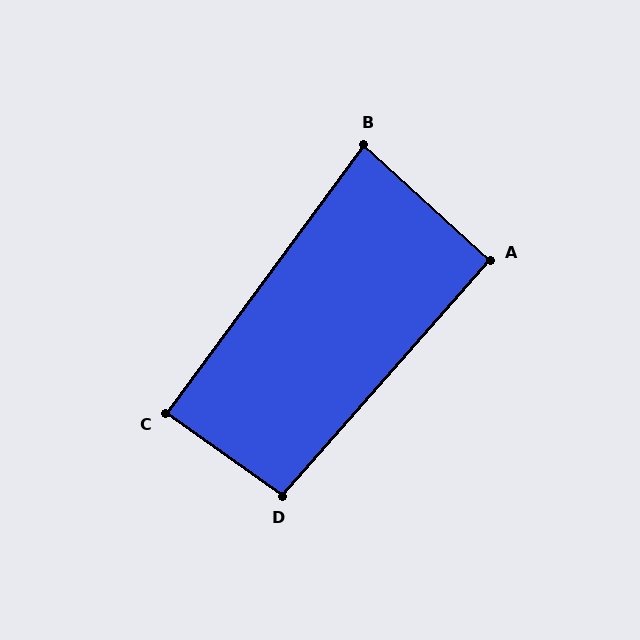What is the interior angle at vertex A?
Approximately 91 degrees (approximately right).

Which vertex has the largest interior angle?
D, at approximately 96 degrees.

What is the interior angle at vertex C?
Approximately 89 degrees (approximately right).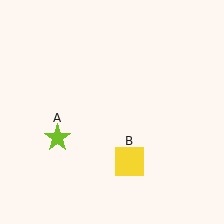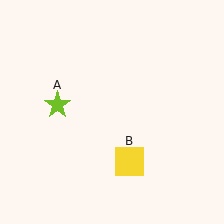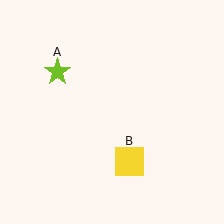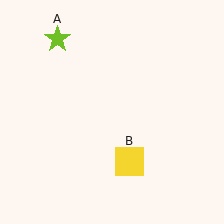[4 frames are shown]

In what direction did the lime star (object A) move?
The lime star (object A) moved up.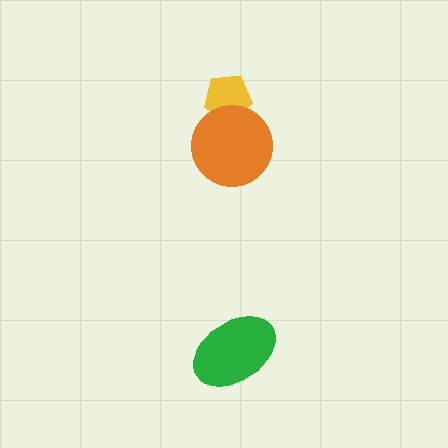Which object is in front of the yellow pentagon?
The orange circle is in front of the yellow pentagon.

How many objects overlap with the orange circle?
1 object overlaps with the orange circle.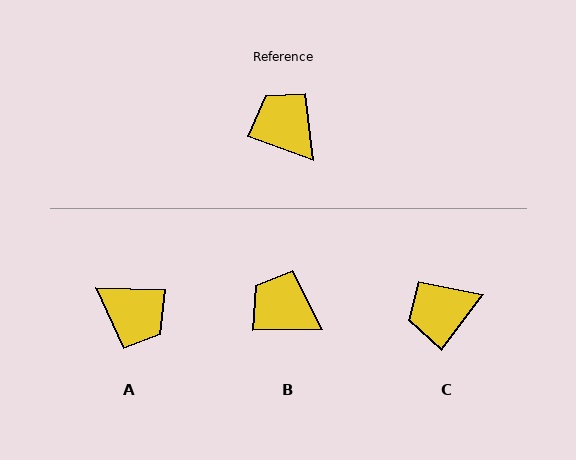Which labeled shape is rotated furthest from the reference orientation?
A, about 162 degrees away.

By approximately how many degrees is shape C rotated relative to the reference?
Approximately 73 degrees counter-clockwise.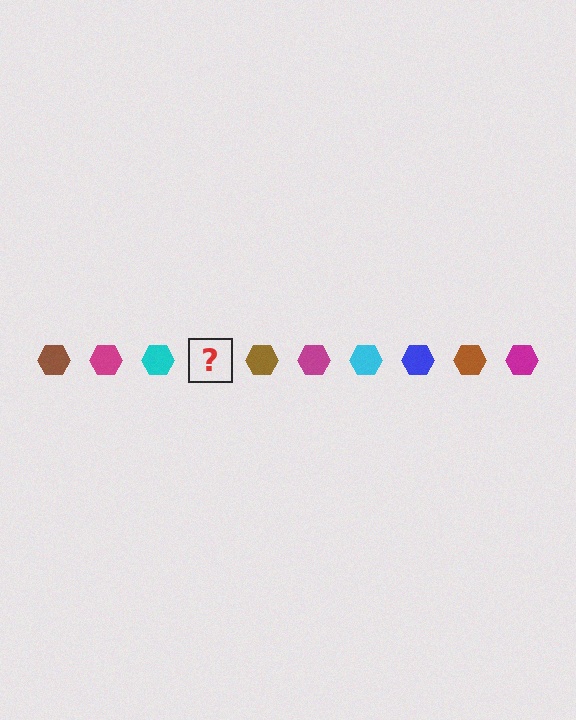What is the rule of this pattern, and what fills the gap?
The rule is that the pattern cycles through brown, magenta, cyan, blue hexagons. The gap should be filled with a blue hexagon.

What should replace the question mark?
The question mark should be replaced with a blue hexagon.